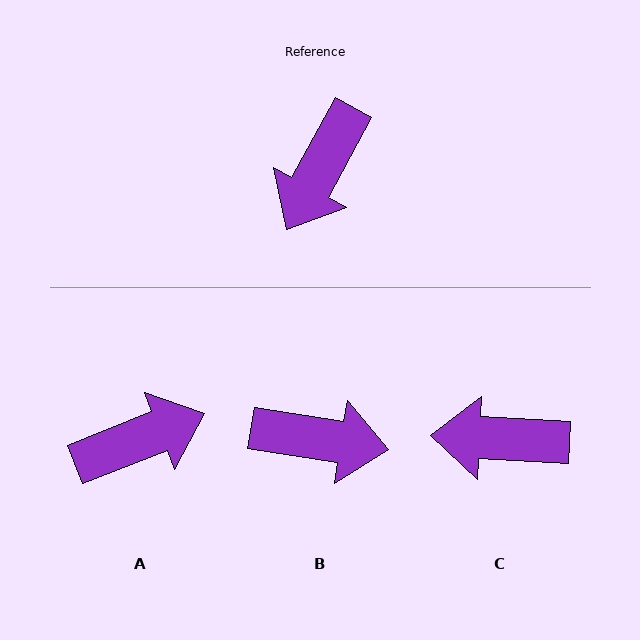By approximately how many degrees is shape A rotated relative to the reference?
Approximately 140 degrees counter-clockwise.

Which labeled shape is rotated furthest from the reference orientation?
A, about 140 degrees away.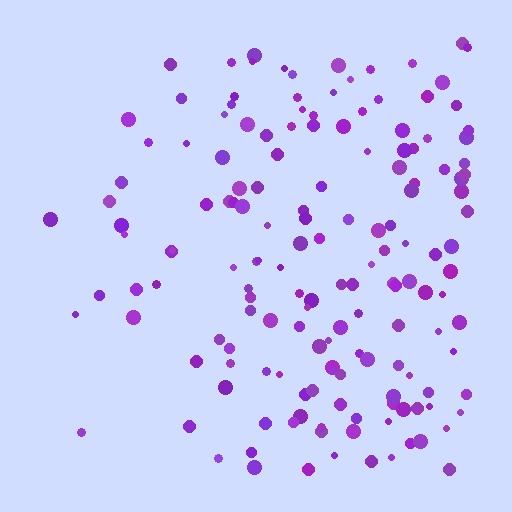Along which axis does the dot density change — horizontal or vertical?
Horizontal.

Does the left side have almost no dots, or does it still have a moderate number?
Still a moderate number, just noticeably fewer than the right.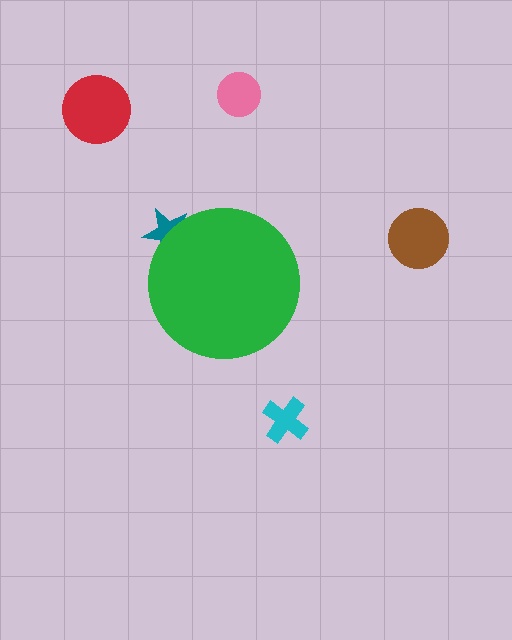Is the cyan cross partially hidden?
No, the cyan cross is fully visible.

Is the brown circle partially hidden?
No, the brown circle is fully visible.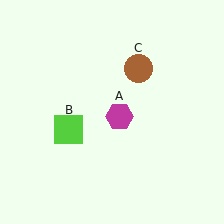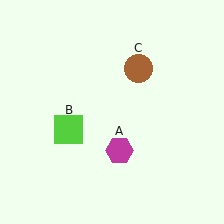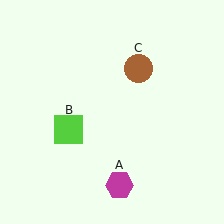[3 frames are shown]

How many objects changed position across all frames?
1 object changed position: magenta hexagon (object A).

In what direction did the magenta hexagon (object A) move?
The magenta hexagon (object A) moved down.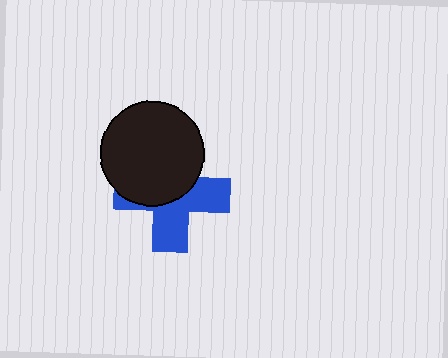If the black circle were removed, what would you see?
You would see the complete blue cross.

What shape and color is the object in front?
The object in front is a black circle.